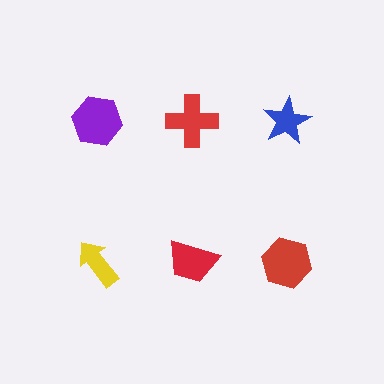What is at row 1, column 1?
A purple hexagon.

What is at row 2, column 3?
A red hexagon.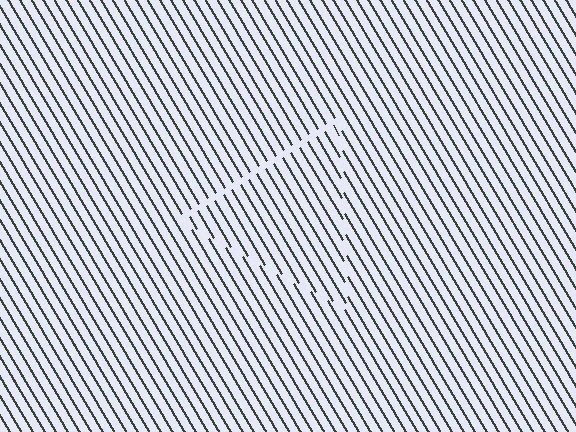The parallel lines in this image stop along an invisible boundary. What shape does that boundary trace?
An illusory triangle. The interior of the shape contains the same grating, shifted by half a period — the contour is defined by the phase discontinuity where line-ends from the inner and outer gratings abut.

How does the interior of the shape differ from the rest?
The interior of the shape contains the same grating, shifted by half a period — the contour is defined by the phase discontinuity where line-ends from the inner and outer gratings abut.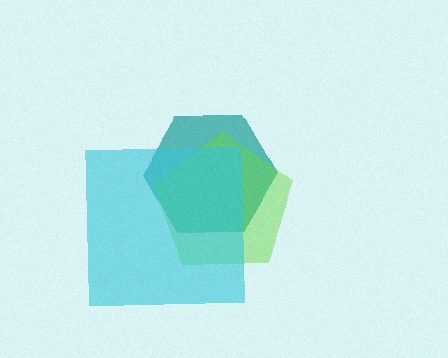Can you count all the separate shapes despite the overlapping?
Yes, there are 3 separate shapes.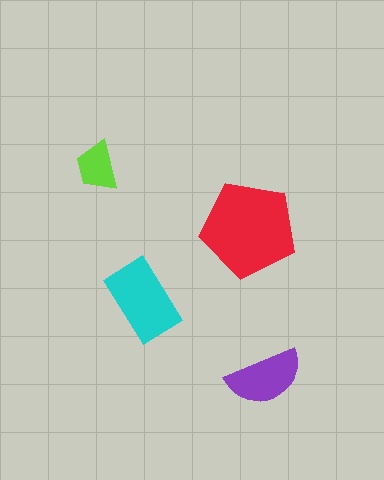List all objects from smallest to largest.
The lime trapezoid, the purple semicircle, the cyan rectangle, the red pentagon.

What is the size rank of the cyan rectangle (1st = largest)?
2nd.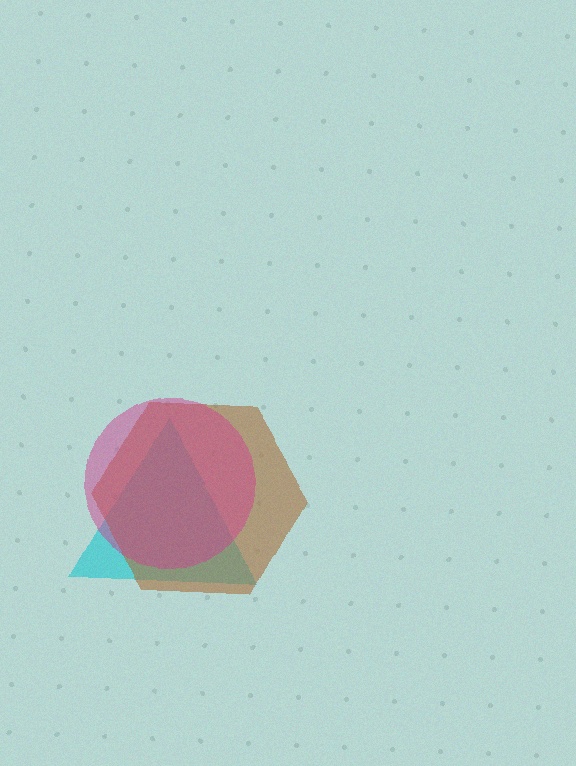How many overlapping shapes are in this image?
There are 3 overlapping shapes in the image.